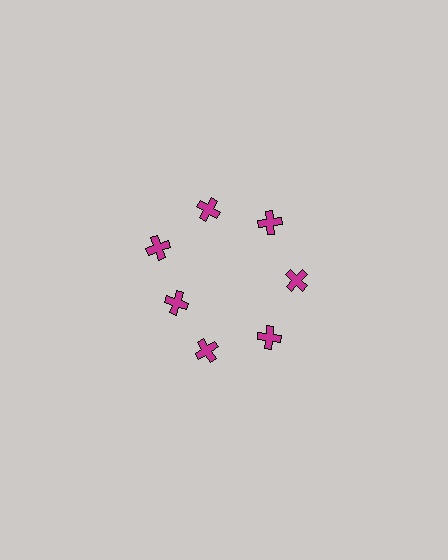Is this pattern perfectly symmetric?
No. The 7 magenta crosses are arranged in a ring, but one element near the 8 o'clock position is pulled inward toward the center, breaking the 7-fold rotational symmetry.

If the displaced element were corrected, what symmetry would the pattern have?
It would have 7-fold rotational symmetry — the pattern would map onto itself every 51 degrees.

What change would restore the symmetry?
The symmetry would be restored by moving it outward, back onto the ring so that all 7 crosses sit at equal angles and equal distance from the center.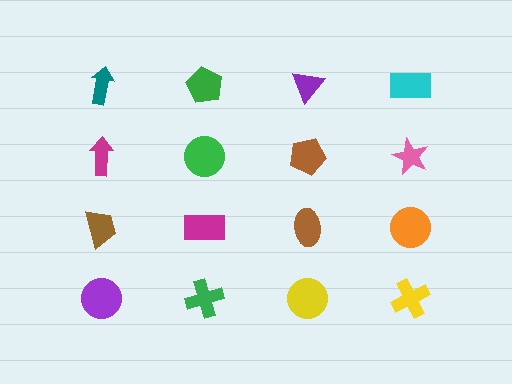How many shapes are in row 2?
4 shapes.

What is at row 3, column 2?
A magenta rectangle.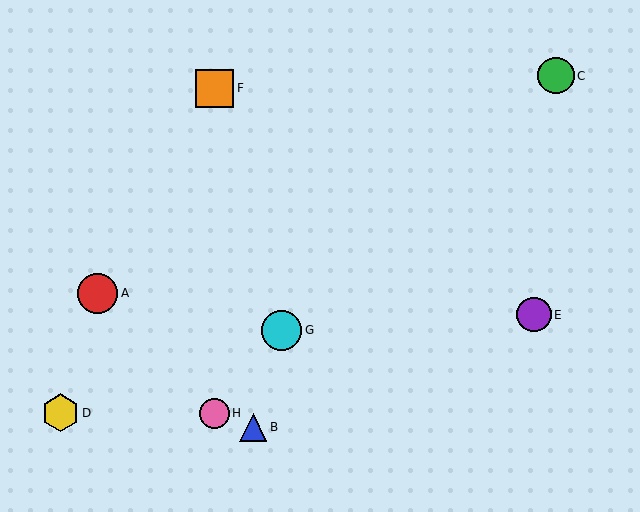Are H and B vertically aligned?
No, H is at x≈214 and B is at x≈253.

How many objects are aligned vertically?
2 objects (F, H) are aligned vertically.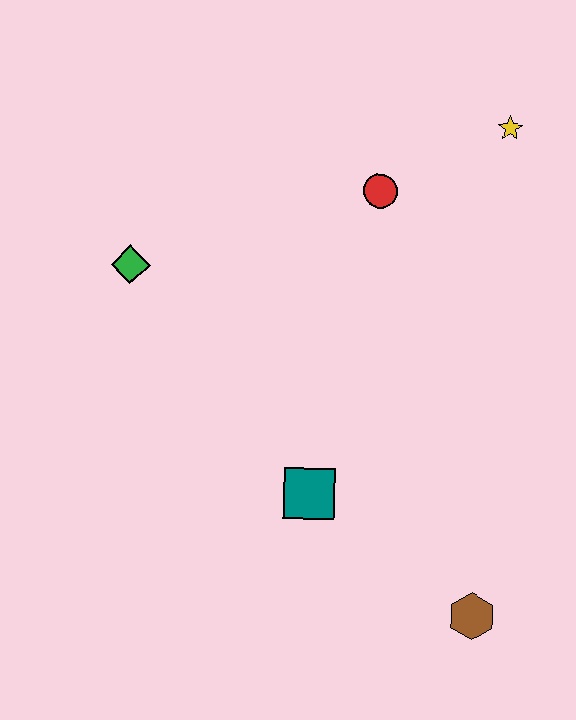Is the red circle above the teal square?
Yes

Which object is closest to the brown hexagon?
The teal square is closest to the brown hexagon.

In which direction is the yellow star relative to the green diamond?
The yellow star is to the right of the green diamond.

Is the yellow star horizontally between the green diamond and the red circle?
No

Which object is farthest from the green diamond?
The brown hexagon is farthest from the green diamond.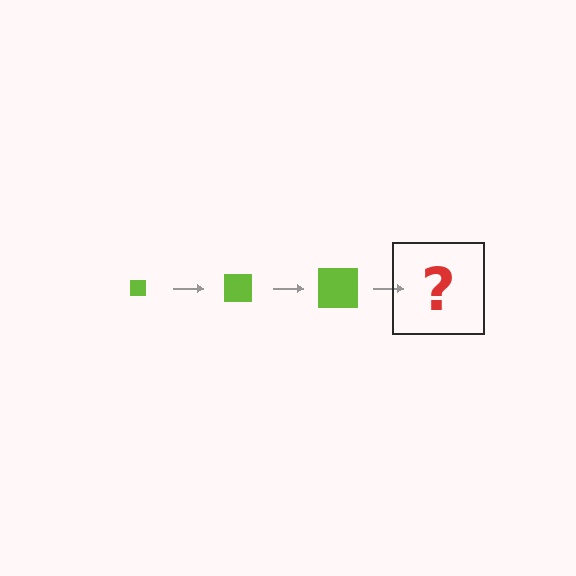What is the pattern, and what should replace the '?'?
The pattern is that the square gets progressively larger each step. The '?' should be a lime square, larger than the previous one.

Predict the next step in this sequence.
The next step is a lime square, larger than the previous one.